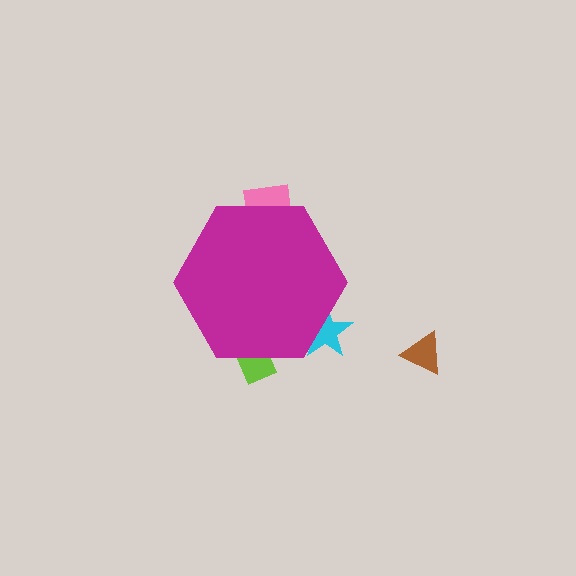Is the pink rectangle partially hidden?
Yes, the pink rectangle is partially hidden behind the magenta hexagon.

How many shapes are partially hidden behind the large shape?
3 shapes are partially hidden.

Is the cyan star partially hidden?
Yes, the cyan star is partially hidden behind the magenta hexagon.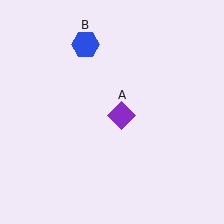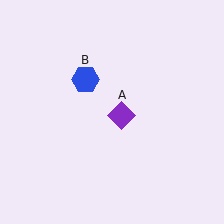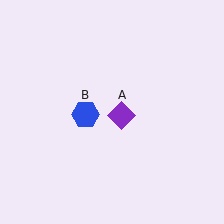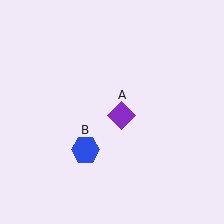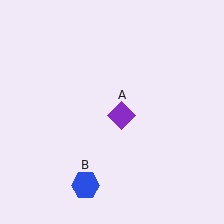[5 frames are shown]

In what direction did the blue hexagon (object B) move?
The blue hexagon (object B) moved down.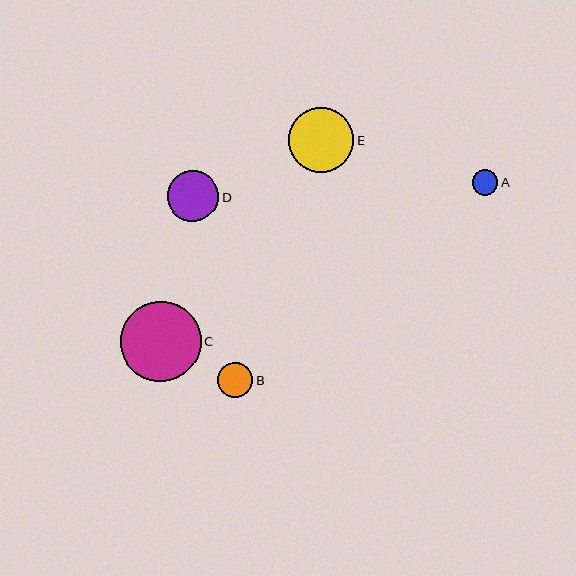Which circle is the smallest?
Circle A is the smallest with a size of approximately 25 pixels.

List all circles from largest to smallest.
From largest to smallest: C, E, D, B, A.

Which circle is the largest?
Circle C is the largest with a size of approximately 80 pixels.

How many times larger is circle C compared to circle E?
Circle C is approximately 1.2 times the size of circle E.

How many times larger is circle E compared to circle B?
Circle E is approximately 1.9 times the size of circle B.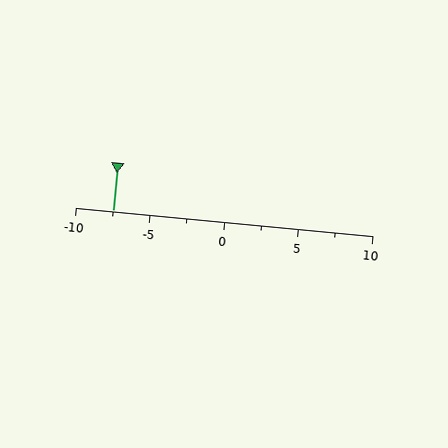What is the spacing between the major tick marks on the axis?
The major ticks are spaced 5 apart.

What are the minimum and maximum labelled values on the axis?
The axis runs from -10 to 10.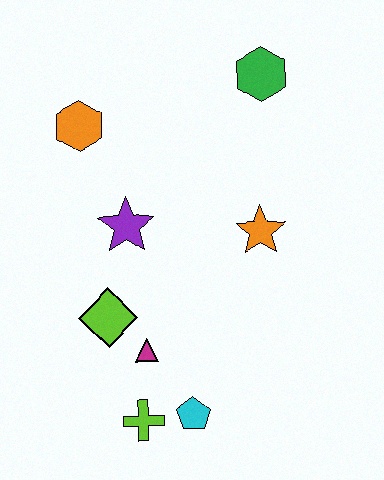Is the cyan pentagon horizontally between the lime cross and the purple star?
No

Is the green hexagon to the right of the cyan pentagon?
Yes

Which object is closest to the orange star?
The purple star is closest to the orange star.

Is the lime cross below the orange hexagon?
Yes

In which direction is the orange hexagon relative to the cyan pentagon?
The orange hexagon is above the cyan pentagon.